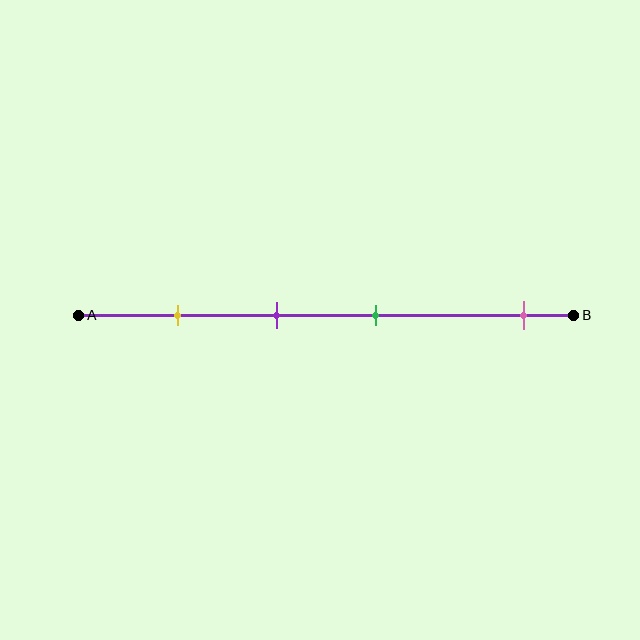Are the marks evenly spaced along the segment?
No, the marks are not evenly spaced.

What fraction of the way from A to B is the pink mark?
The pink mark is approximately 90% (0.9) of the way from A to B.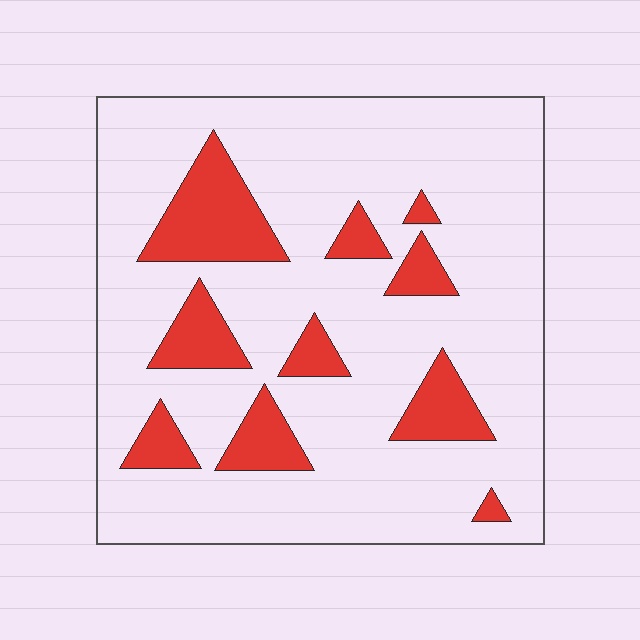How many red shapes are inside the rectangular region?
10.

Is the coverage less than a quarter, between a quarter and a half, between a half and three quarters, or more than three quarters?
Less than a quarter.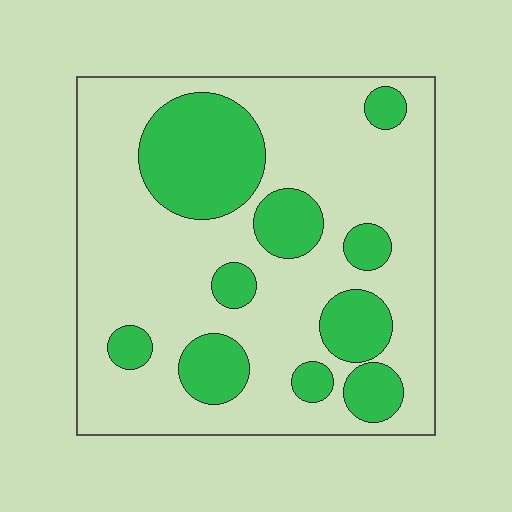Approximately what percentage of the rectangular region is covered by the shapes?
Approximately 30%.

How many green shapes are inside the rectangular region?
10.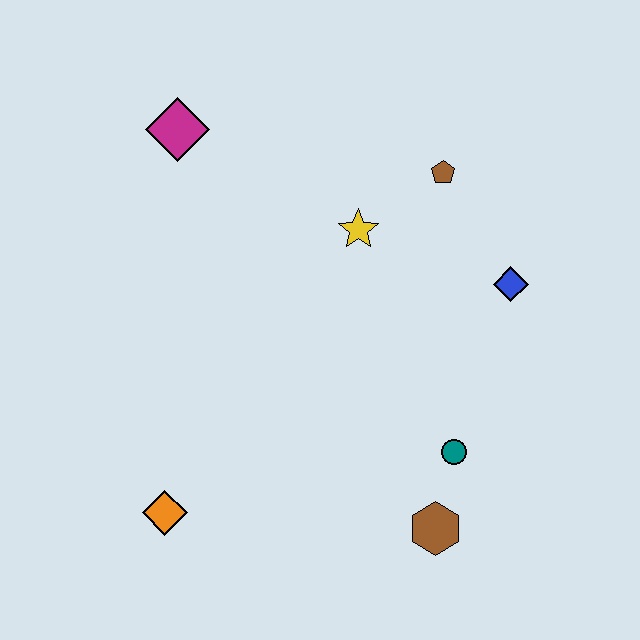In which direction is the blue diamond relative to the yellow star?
The blue diamond is to the right of the yellow star.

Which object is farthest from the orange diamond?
The brown pentagon is farthest from the orange diamond.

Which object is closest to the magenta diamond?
The yellow star is closest to the magenta diamond.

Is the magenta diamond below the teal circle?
No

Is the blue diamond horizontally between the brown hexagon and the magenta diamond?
No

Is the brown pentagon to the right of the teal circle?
No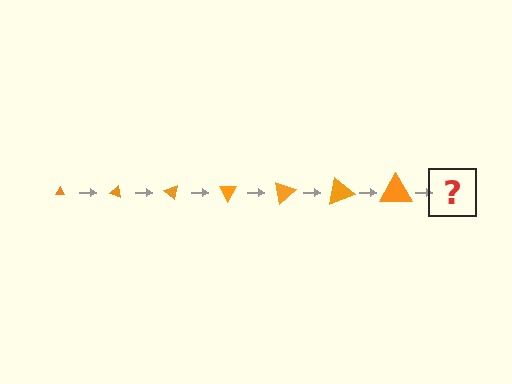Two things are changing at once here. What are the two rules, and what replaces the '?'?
The two rules are that the triangle grows larger each step and it rotates 20 degrees each step. The '?' should be a triangle, larger than the previous one and rotated 140 degrees from the start.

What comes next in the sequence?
The next element should be a triangle, larger than the previous one and rotated 140 degrees from the start.